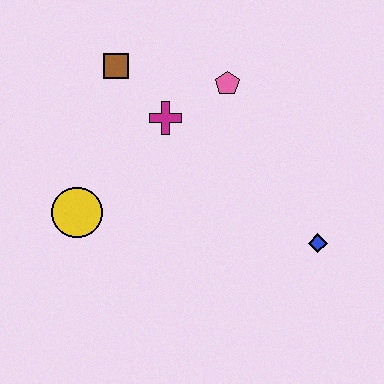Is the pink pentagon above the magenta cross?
Yes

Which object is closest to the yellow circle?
The magenta cross is closest to the yellow circle.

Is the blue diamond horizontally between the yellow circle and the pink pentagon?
No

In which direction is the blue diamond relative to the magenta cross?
The blue diamond is to the right of the magenta cross.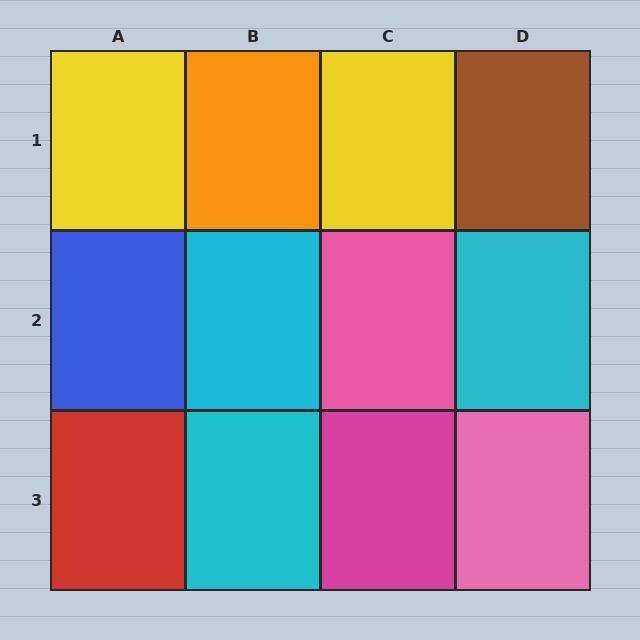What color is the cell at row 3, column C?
Magenta.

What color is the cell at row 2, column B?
Cyan.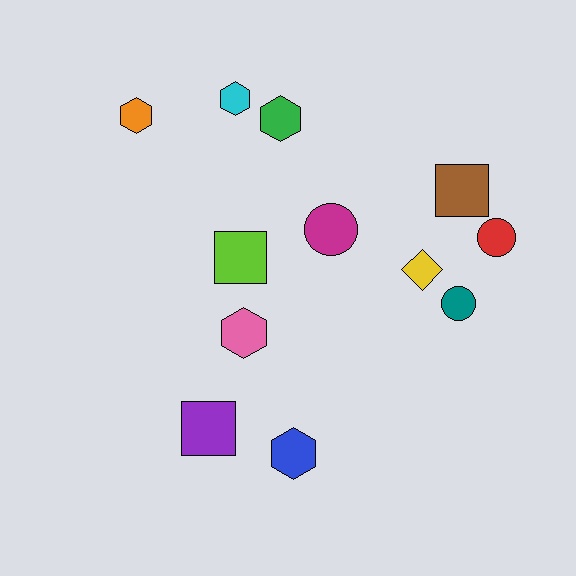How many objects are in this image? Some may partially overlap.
There are 12 objects.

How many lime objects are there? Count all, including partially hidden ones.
There is 1 lime object.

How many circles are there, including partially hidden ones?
There are 3 circles.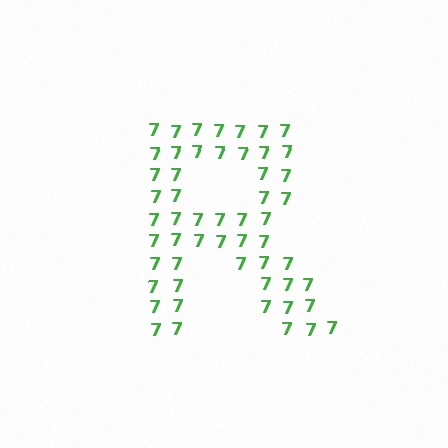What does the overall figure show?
The overall figure shows the letter R.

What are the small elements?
The small elements are digit 7's.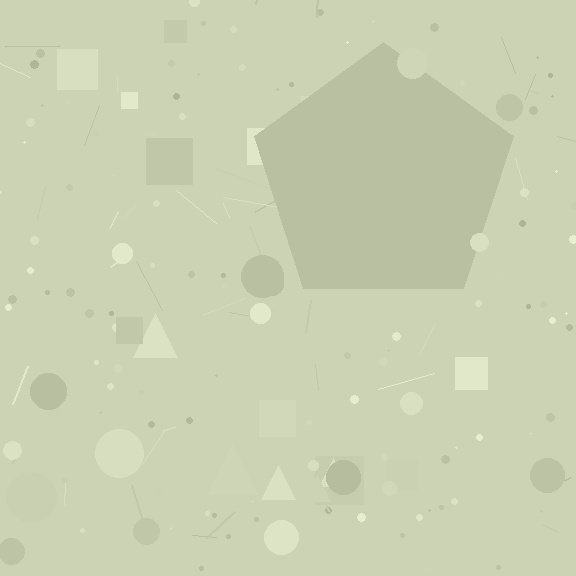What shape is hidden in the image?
A pentagon is hidden in the image.